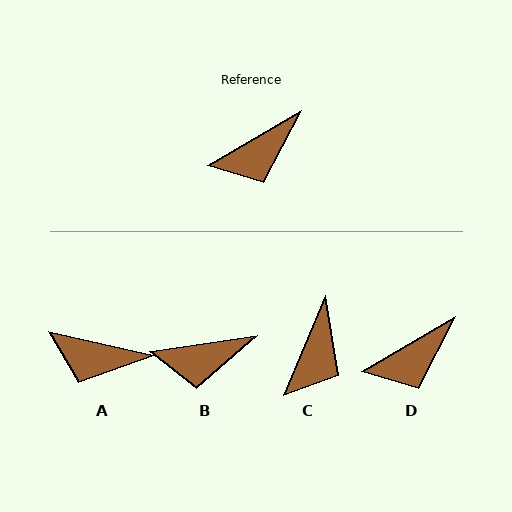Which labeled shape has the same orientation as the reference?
D.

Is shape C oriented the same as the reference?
No, it is off by about 37 degrees.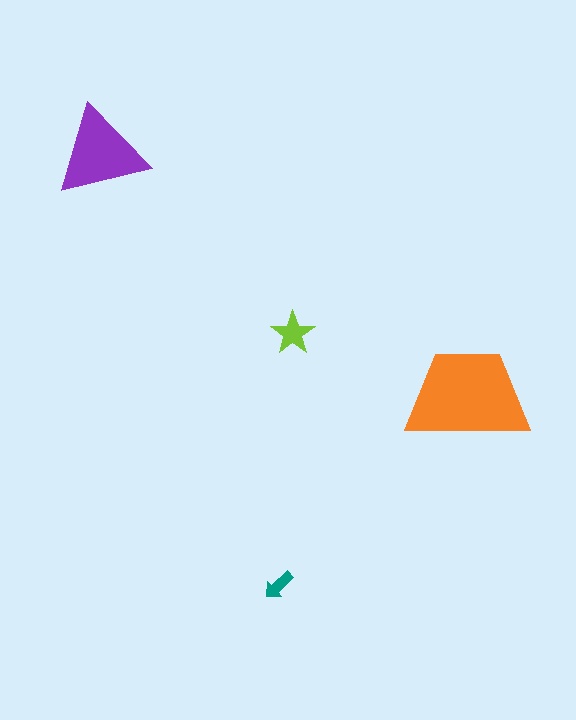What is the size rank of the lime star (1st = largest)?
3rd.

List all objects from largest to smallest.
The orange trapezoid, the purple triangle, the lime star, the teal arrow.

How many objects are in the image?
There are 4 objects in the image.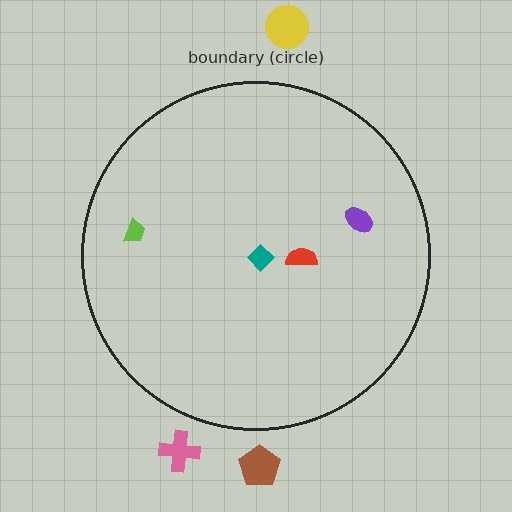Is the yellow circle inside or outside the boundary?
Outside.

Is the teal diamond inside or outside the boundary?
Inside.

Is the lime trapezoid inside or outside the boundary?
Inside.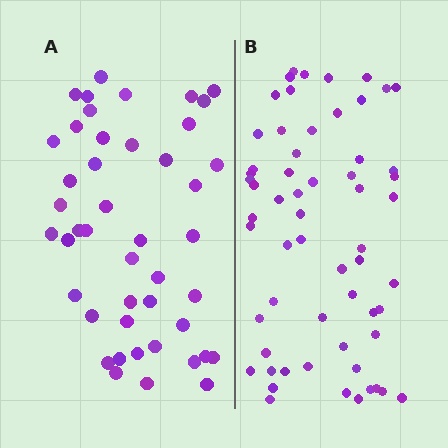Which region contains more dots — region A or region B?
Region B (the right region) has more dots.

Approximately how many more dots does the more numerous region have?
Region B has approximately 15 more dots than region A.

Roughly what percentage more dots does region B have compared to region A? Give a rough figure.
About 35% more.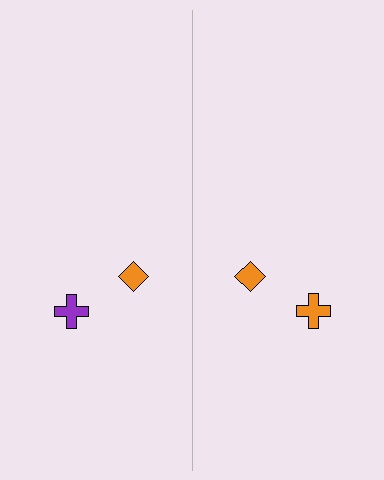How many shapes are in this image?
There are 4 shapes in this image.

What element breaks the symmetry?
The orange cross on the right side breaks the symmetry — its mirror counterpart is purple.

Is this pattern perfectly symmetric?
No, the pattern is not perfectly symmetric. The orange cross on the right side breaks the symmetry — its mirror counterpart is purple.